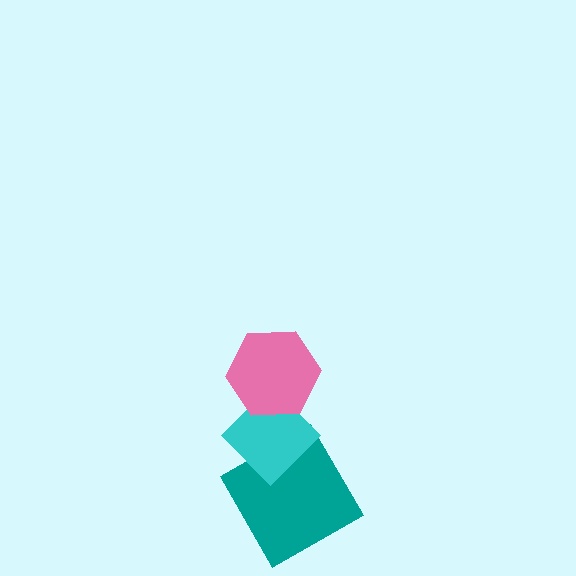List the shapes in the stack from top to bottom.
From top to bottom: the pink hexagon, the cyan diamond, the teal diamond.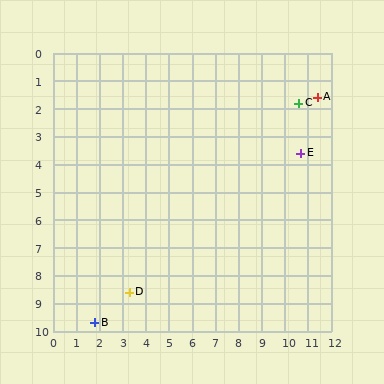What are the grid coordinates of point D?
Point D is at approximately (3.3, 8.6).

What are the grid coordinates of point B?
Point B is at approximately (1.8, 9.7).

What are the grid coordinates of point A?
Point A is at approximately (11.4, 1.6).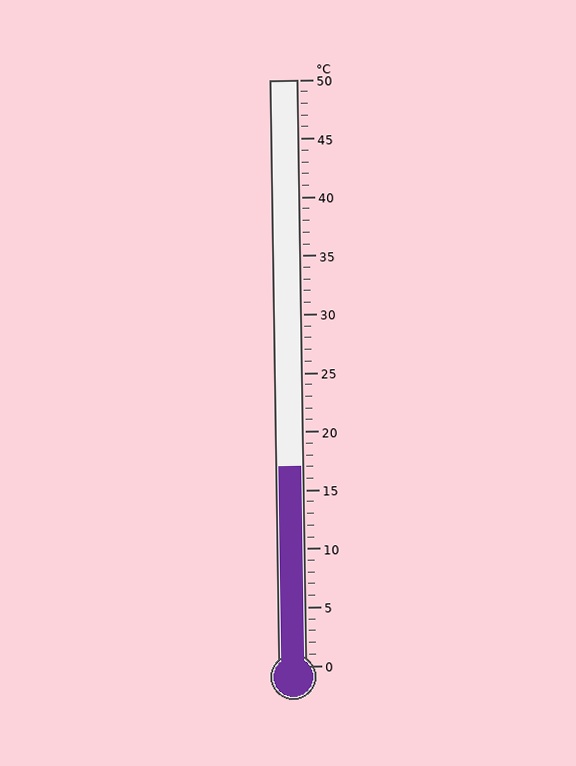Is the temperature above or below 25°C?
The temperature is below 25°C.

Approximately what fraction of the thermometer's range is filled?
The thermometer is filled to approximately 35% of its range.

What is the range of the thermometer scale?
The thermometer scale ranges from 0°C to 50°C.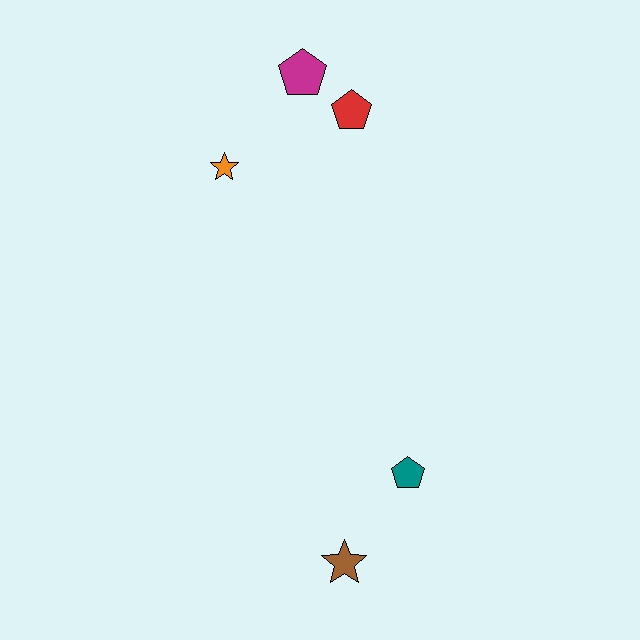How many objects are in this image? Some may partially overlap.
There are 5 objects.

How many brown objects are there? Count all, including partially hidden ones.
There is 1 brown object.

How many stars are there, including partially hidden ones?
There are 2 stars.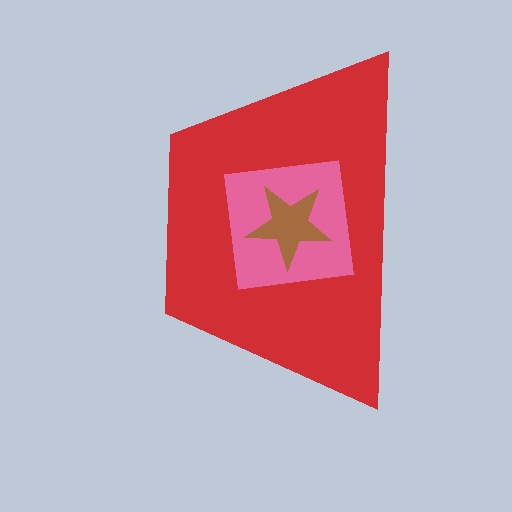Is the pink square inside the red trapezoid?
Yes.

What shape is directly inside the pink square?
The brown star.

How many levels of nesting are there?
3.